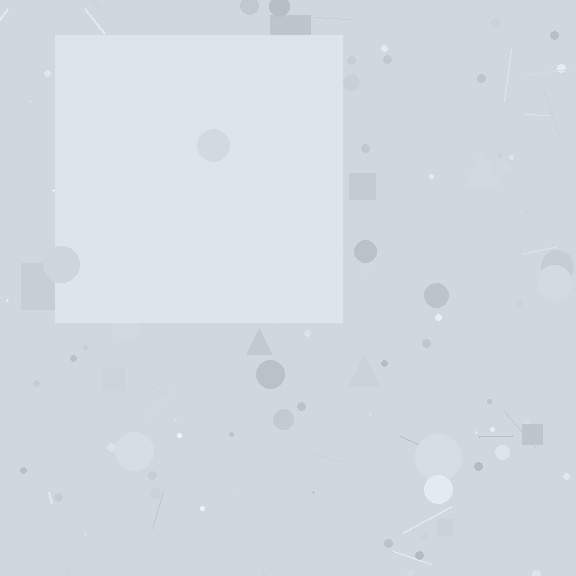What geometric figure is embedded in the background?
A square is embedded in the background.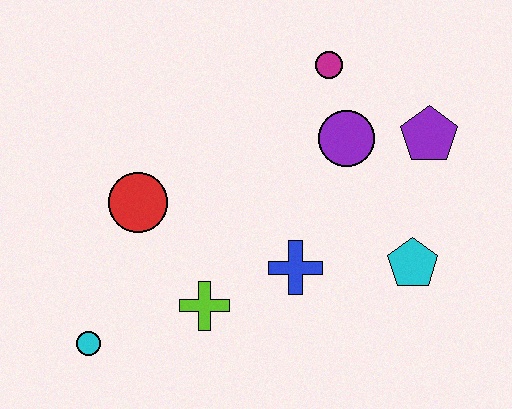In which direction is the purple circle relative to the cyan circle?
The purple circle is to the right of the cyan circle.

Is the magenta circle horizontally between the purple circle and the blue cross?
Yes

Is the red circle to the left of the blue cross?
Yes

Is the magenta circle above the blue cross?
Yes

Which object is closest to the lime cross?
The blue cross is closest to the lime cross.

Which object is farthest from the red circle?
The purple pentagon is farthest from the red circle.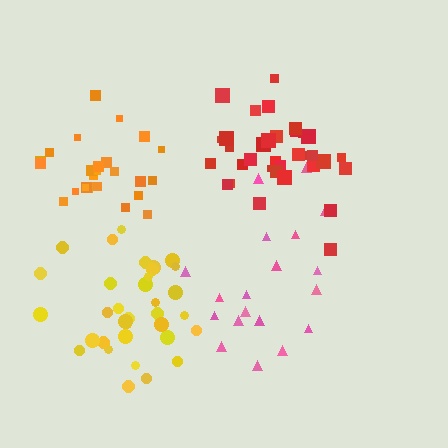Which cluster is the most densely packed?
Orange.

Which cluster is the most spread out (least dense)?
Pink.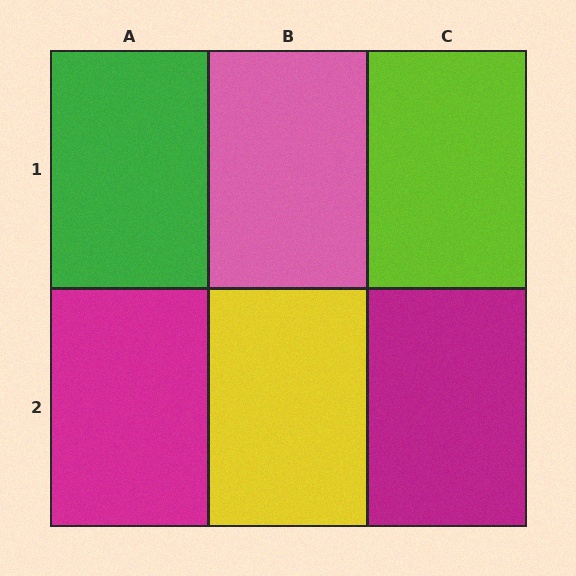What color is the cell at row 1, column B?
Pink.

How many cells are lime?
1 cell is lime.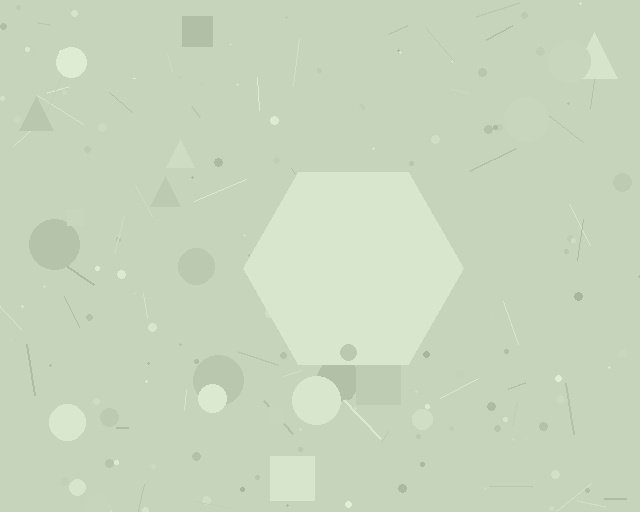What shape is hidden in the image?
A hexagon is hidden in the image.